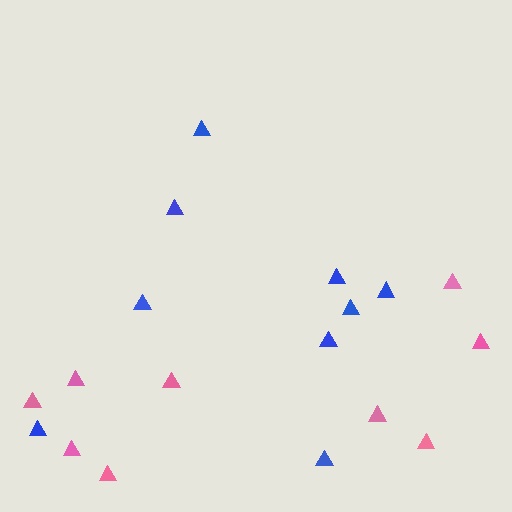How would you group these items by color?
There are 2 groups: one group of blue triangles (9) and one group of pink triangles (9).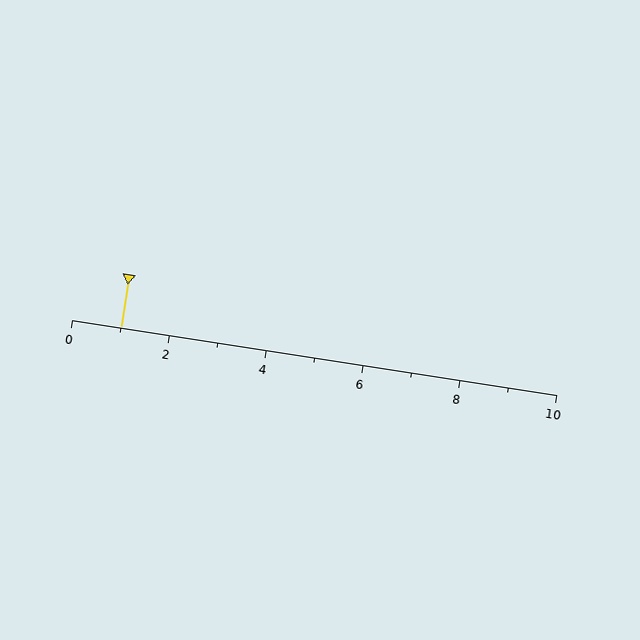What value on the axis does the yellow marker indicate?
The marker indicates approximately 1.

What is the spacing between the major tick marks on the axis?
The major ticks are spaced 2 apart.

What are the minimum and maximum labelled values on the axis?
The axis runs from 0 to 10.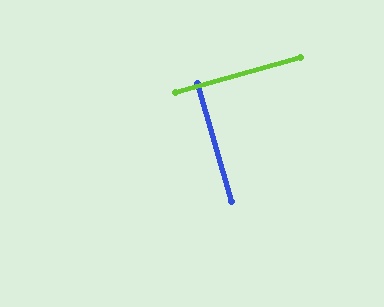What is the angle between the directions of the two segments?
Approximately 90 degrees.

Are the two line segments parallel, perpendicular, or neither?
Perpendicular — they meet at approximately 90°.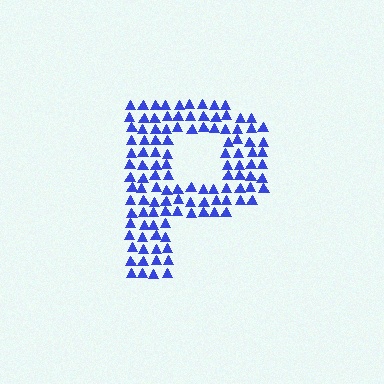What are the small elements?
The small elements are triangles.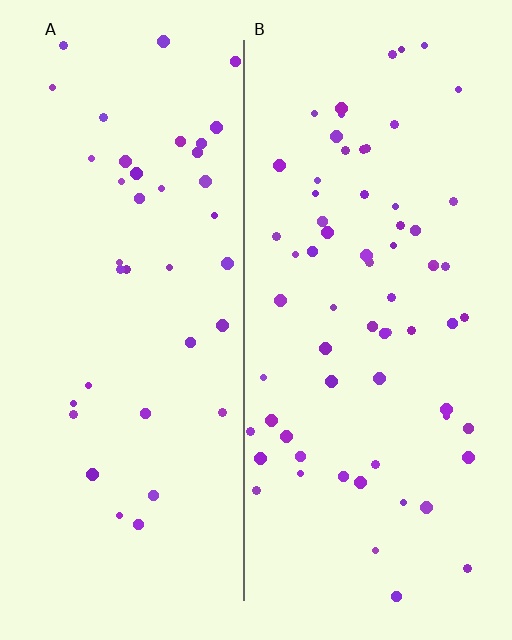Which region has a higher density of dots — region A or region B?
B (the right).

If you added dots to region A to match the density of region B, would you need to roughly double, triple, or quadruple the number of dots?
Approximately double.